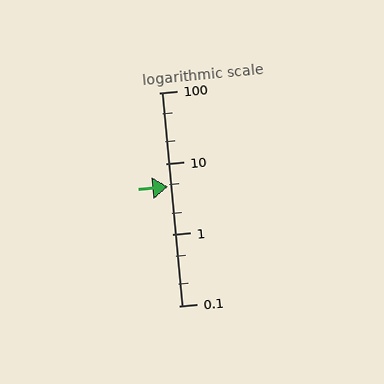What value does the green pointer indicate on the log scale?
The pointer indicates approximately 4.8.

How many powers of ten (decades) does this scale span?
The scale spans 3 decades, from 0.1 to 100.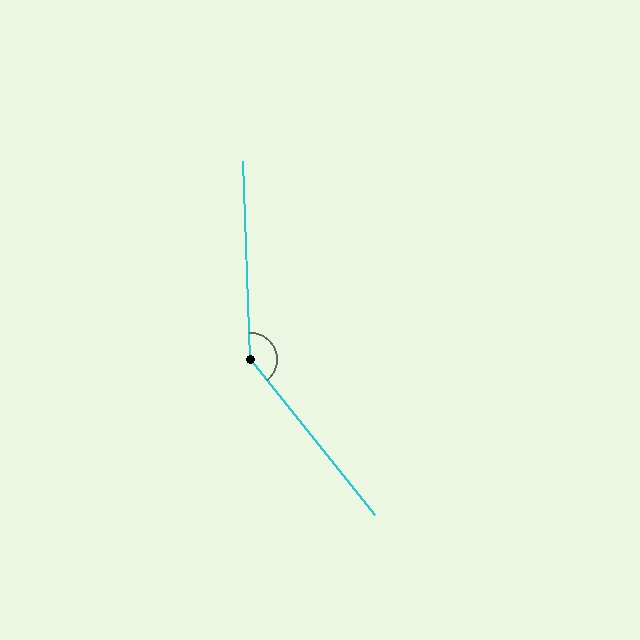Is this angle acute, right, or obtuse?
It is obtuse.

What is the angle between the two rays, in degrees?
Approximately 143 degrees.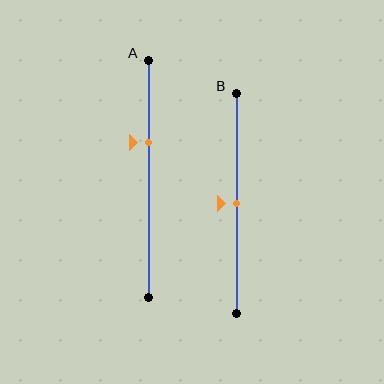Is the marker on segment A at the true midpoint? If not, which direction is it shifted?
No, the marker on segment A is shifted upward by about 15% of the segment length.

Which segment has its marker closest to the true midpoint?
Segment B has its marker closest to the true midpoint.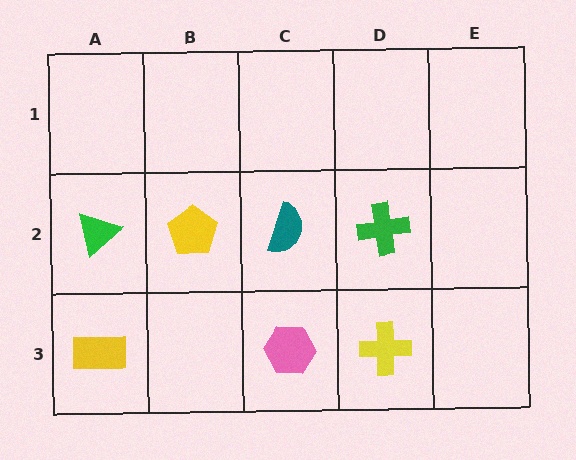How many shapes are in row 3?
3 shapes.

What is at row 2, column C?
A teal semicircle.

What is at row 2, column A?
A green triangle.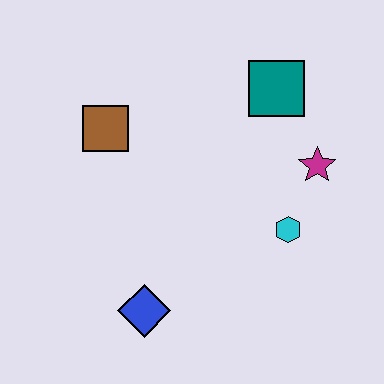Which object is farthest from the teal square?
The blue diamond is farthest from the teal square.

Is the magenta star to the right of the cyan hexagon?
Yes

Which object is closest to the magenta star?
The cyan hexagon is closest to the magenta star.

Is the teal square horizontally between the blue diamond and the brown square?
No